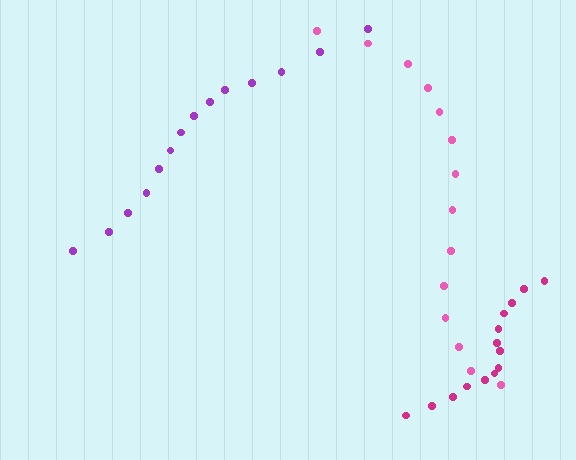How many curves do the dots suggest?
There are 3 distinct paths.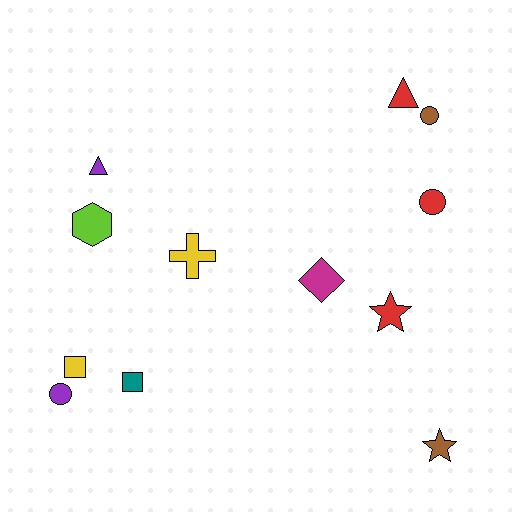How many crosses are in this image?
There is 1 cross.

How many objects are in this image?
There are 12 objects.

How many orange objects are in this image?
There are no orange objects.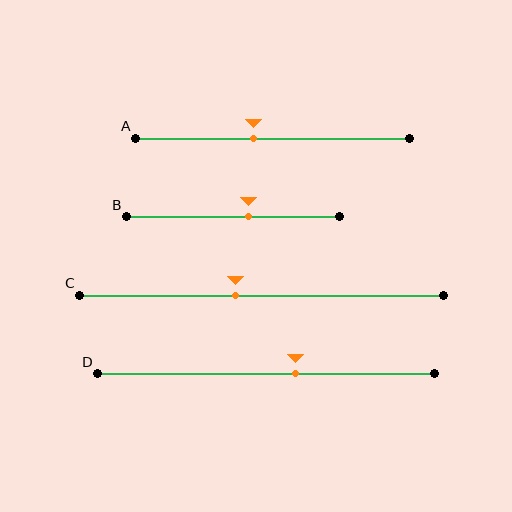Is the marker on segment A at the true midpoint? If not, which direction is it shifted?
No, the marker on segment A is shifted to the left by about 7% of the segment length.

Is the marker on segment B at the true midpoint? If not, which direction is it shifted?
No, the marker on segment B is shifted to the right by about 7% of the segment length.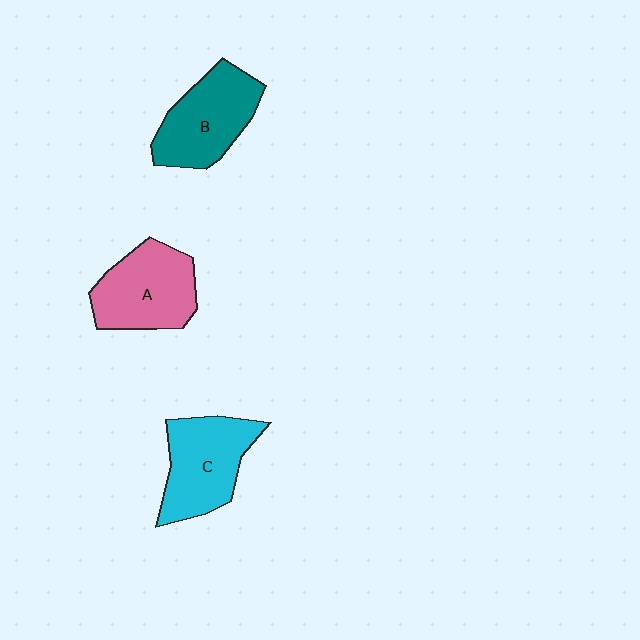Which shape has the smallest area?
Shape B (teal).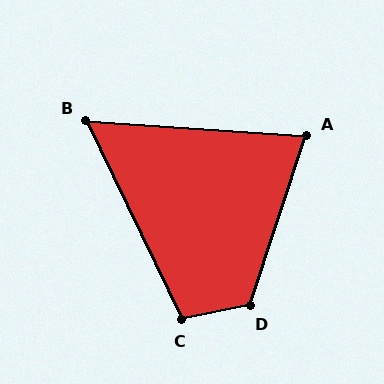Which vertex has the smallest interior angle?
B, at approximately 61 degrees.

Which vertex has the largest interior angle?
D, at approximately 119 degrees.